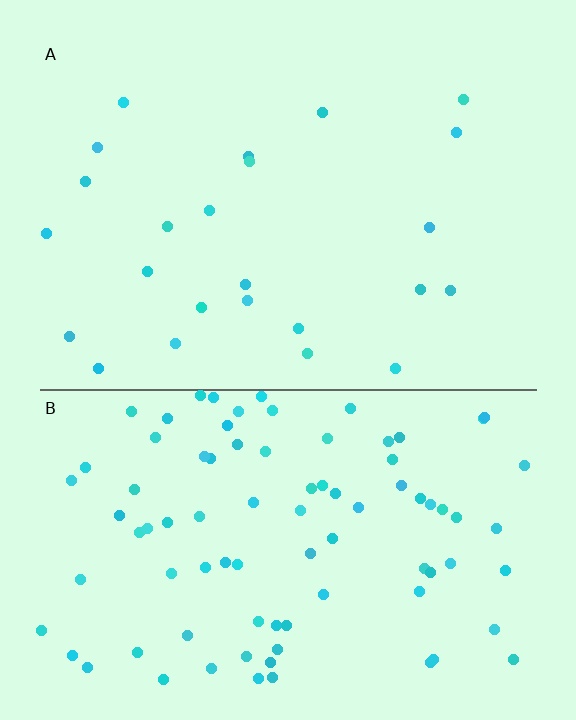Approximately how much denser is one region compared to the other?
Approximately 3.7× — region B over region A.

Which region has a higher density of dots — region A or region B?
B (the bottom).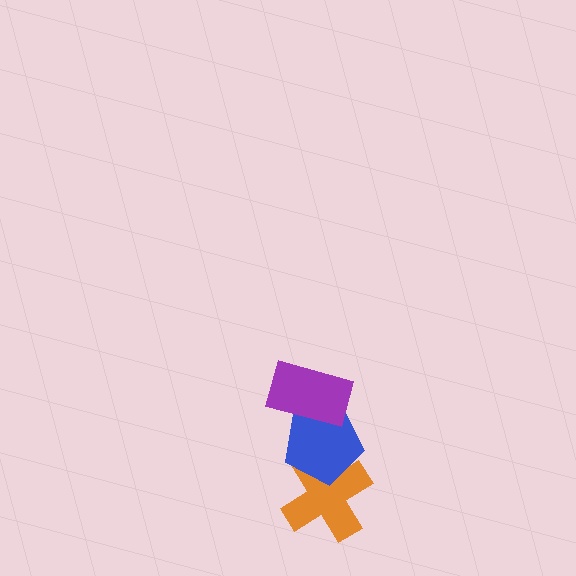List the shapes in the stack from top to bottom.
From top to bottom: the purple rectangle, the blue pentagon, the orange cross.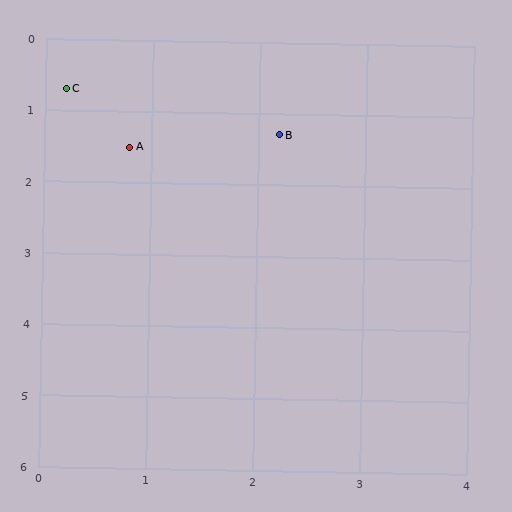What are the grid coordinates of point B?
Point B is at approximately (2.2, 1.3).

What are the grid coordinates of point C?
Point C is at approximately (0.2, 0.7).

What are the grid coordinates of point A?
Point A is at approximately (0.8, 1.5).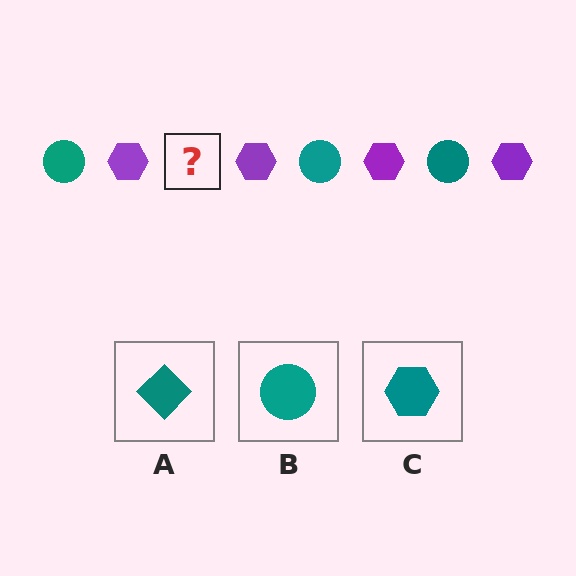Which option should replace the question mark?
Option B.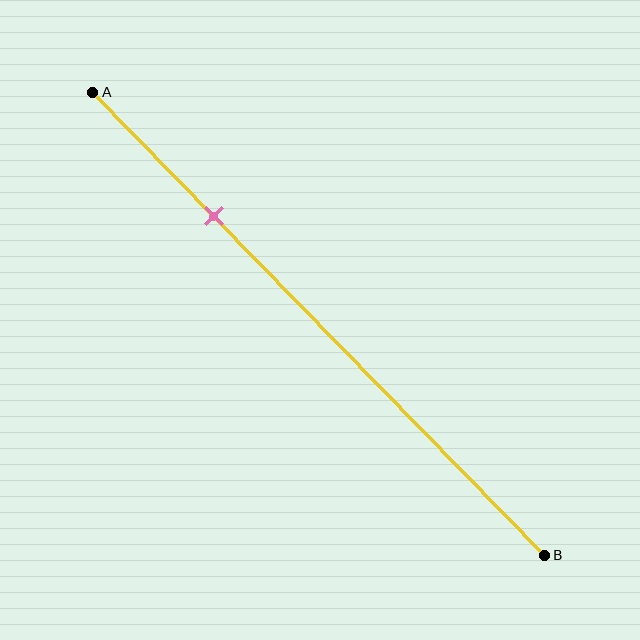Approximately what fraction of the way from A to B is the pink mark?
The pink mark is approximately 25% of the way from A to B.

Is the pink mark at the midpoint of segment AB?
No, the mark is at about 25% from A, not at the 50% midpoint.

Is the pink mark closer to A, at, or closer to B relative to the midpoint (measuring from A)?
The pink mark is closer to point A than the midpoint of segment AB.